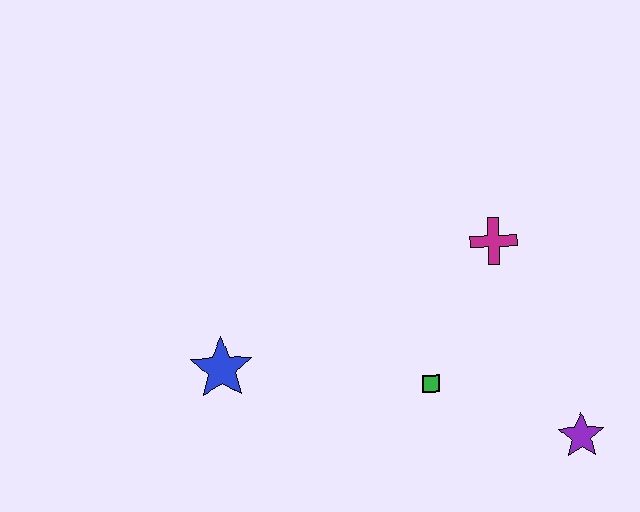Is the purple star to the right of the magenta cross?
Yes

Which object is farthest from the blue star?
The purple star is farthest from the blue star.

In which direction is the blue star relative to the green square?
The blue star is to the left of the green square.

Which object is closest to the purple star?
The green square is closest to the purple star.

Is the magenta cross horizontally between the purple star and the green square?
Yes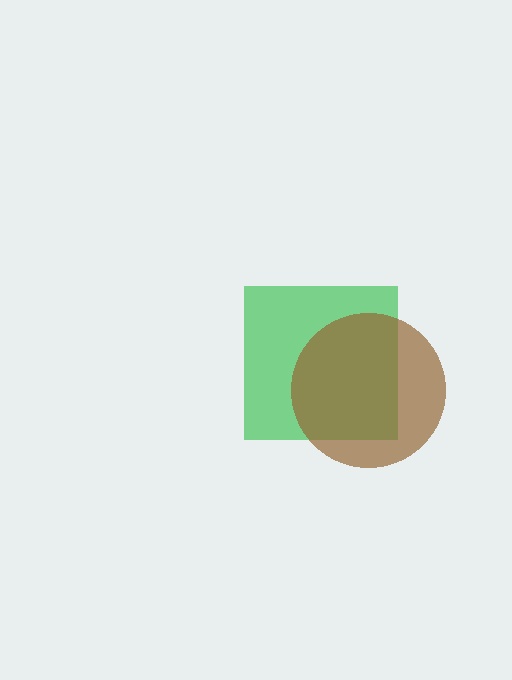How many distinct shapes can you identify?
There are 2 distinct shapes: a green square, a brown circle.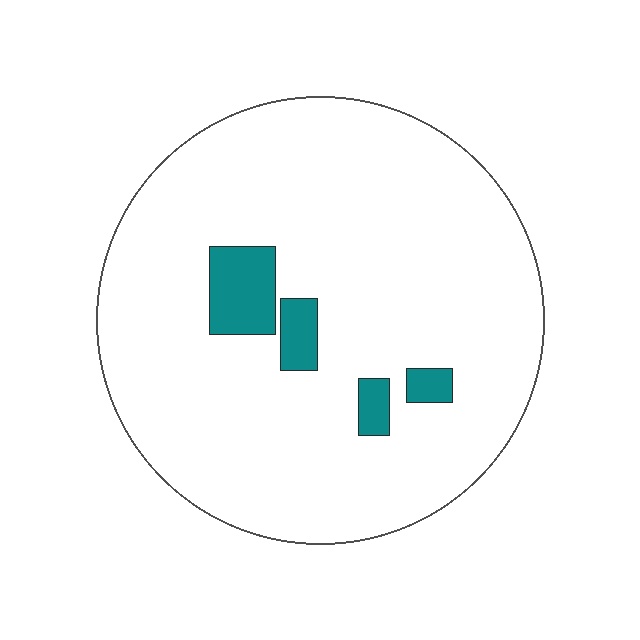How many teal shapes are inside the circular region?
4.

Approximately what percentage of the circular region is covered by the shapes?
Approximately 10%.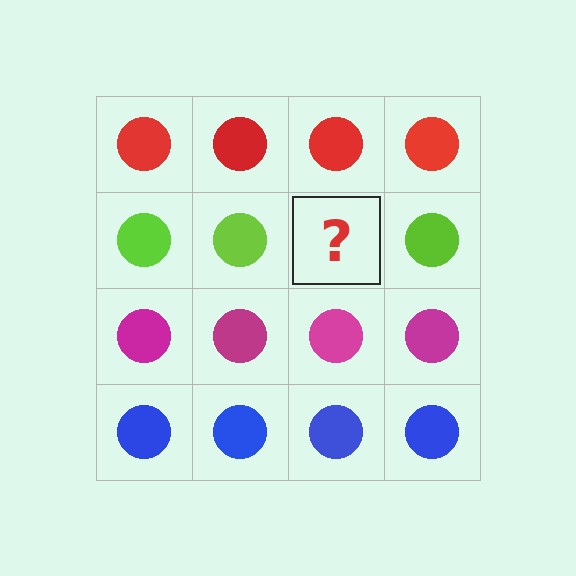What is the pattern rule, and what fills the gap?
The rule is that each row has a consistent color. The gap should be filled with a lime circle.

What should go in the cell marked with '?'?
The missing cell should contain a lime circle.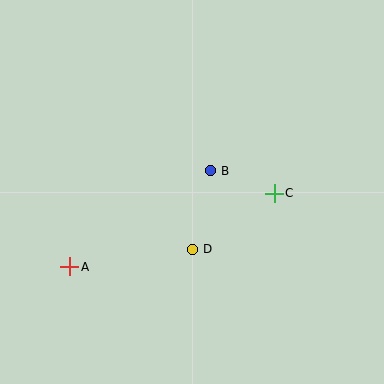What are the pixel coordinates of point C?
Point C is at (274, 193).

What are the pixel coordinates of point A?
Point A is at (70, 267).